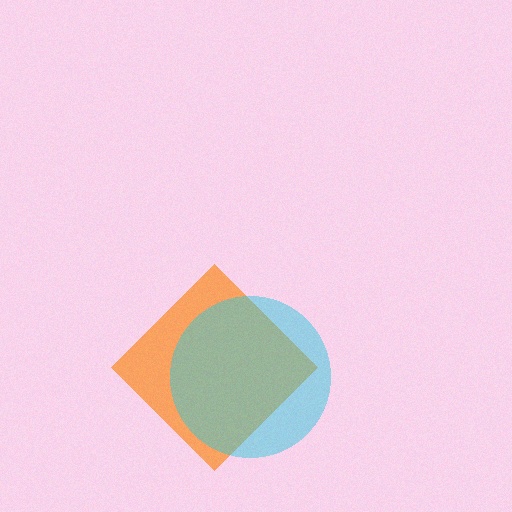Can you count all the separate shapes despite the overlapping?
Yes, there are 2 separate shapes.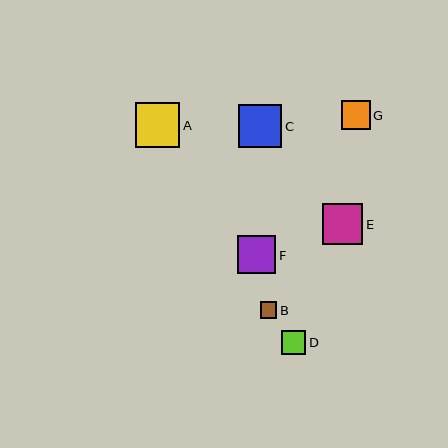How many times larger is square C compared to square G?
Square C is approximately 1.5 times the size of square G.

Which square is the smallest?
Square B is the smallest with a size of approximately 16 pixels.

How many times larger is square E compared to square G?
Square E is approximately 1.4 times the size of square G.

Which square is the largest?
Square A is the largest with a size of approximately 44 pixels.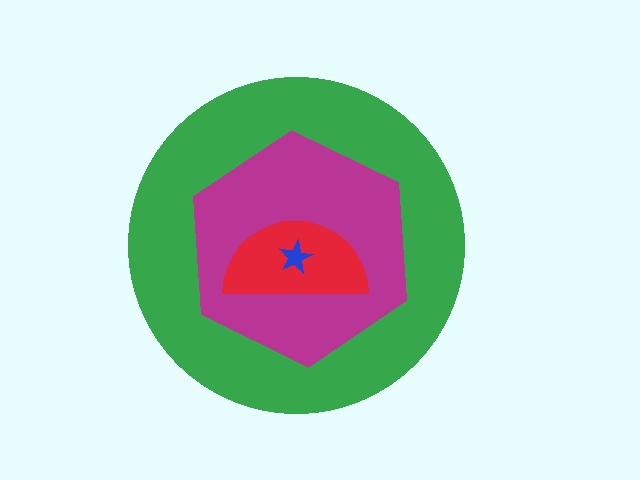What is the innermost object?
The blue star.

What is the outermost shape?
The green circle.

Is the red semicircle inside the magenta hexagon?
Yes.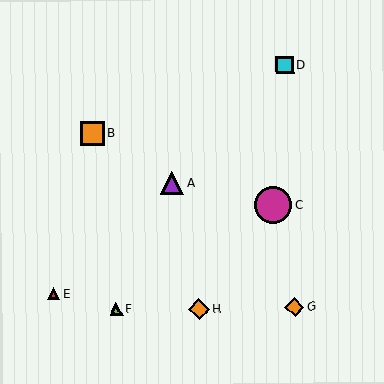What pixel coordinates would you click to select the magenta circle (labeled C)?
Click at (273, 205) to select the magenta circle C.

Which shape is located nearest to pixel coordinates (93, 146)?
The orange square (labeled B) at (92, 133) is nearest to that location.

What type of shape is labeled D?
Shape D is a cyan square.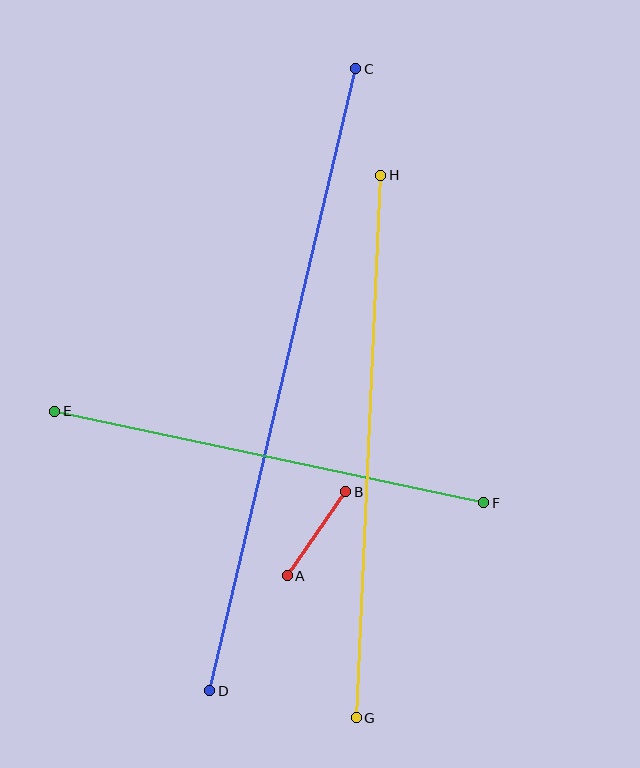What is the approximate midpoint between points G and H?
The midpoint is at approximately (368, 447) pixels.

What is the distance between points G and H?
The distance is approximately 543 pixels.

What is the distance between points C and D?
The distance is approximately 639 pixels.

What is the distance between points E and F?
The distance is approximately 439 pixels.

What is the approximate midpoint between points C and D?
The midpoint is at approximately (283, 380) pixels.